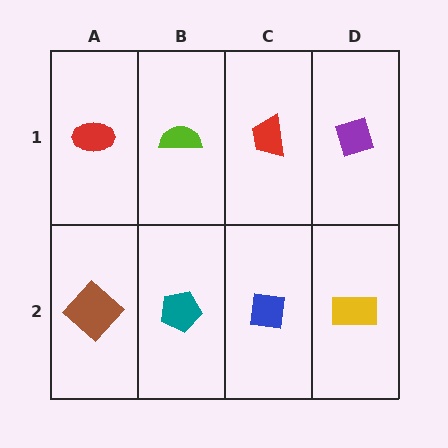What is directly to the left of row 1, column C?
A lime semicircle.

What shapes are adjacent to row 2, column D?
A purple diamond (row 1, column D), a blue square (row 2, column C).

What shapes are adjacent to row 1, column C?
A blue square (row 2, column C), a lime semicircle (row 1, column B), a purple diamond (row 1, column D).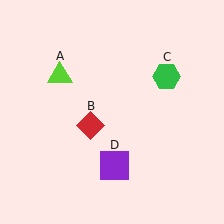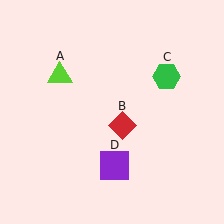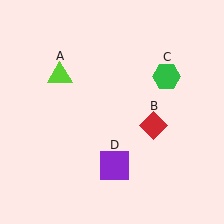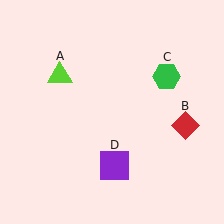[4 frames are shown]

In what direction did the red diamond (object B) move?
The red diamond (object B) moved right.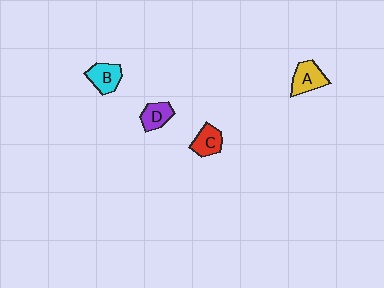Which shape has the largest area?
Shape A (yellow).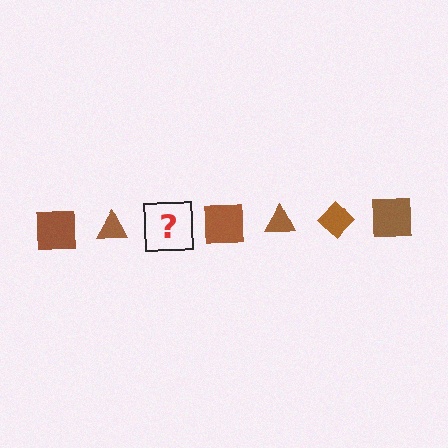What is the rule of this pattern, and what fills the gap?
The rule is that the pattern cycles through square, triangle, diamond shapes in brown. The gap should be filled with a brown diamond.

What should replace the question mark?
The question mark should be replaced with a brown diamond.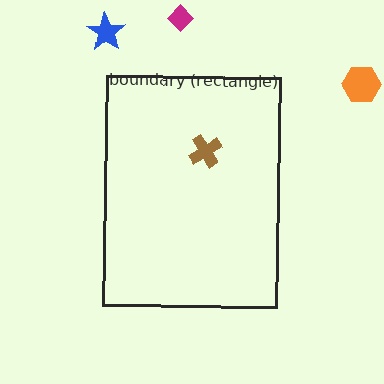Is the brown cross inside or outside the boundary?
Inside.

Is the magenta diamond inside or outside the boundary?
Outside.